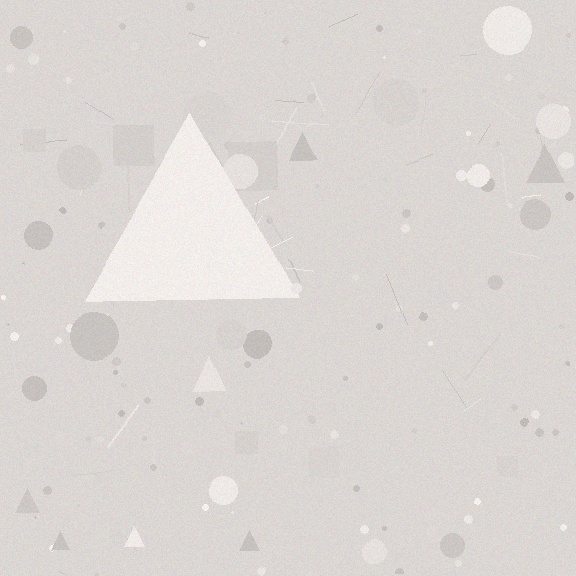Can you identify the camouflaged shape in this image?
The camouflaged shape is a triangle.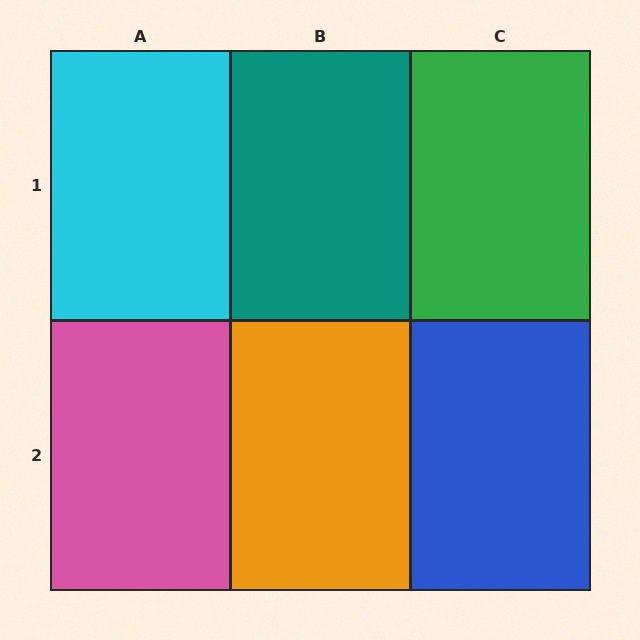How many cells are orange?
1 cell is orange.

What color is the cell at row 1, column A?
Cyan.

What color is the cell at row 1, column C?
Green.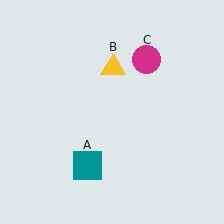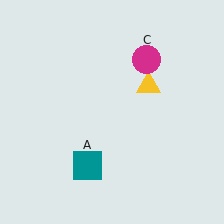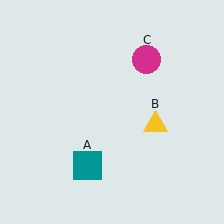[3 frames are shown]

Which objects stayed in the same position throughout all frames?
Teal square (object A) and magenta circle (object C) remained stationary.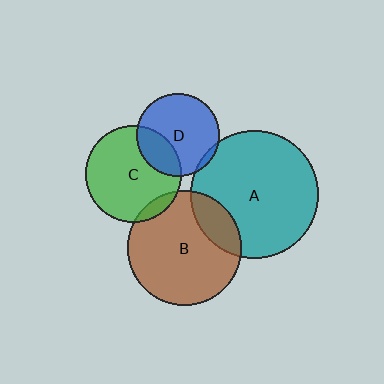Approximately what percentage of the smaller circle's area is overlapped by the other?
Approximately 10%.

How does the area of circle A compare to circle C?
Approximately 1.7 times.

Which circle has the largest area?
Circle A (teal).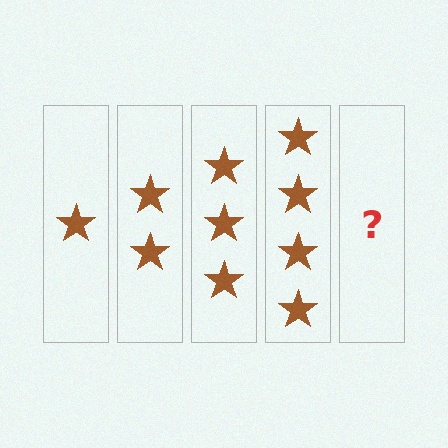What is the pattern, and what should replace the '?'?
The pattern is that each step adds one more star. The '?' should be 5 stars.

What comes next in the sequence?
The next element should be 5 stars.